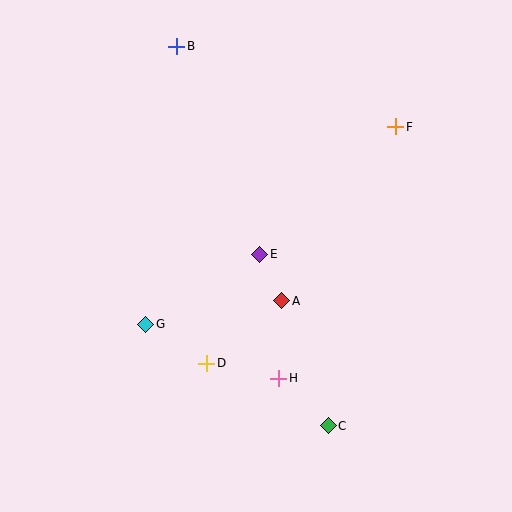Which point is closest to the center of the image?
Point E at (260, 254) is closest to the center.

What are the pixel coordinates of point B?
Point B is at (177, 46).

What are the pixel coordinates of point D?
Point D is at (207, 363).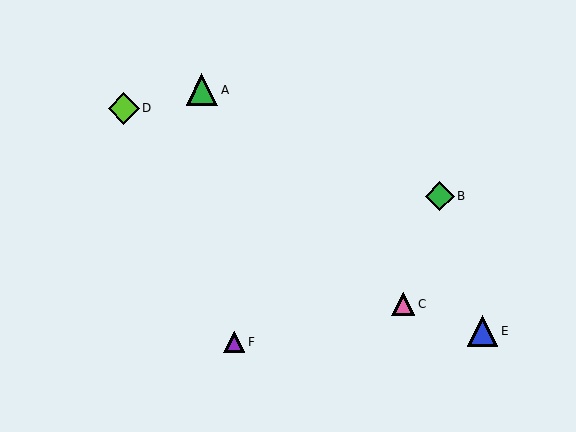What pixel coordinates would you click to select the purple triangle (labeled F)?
Click at (234, 342) to select the purple triangle F.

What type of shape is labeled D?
Shape D is a lime diamond.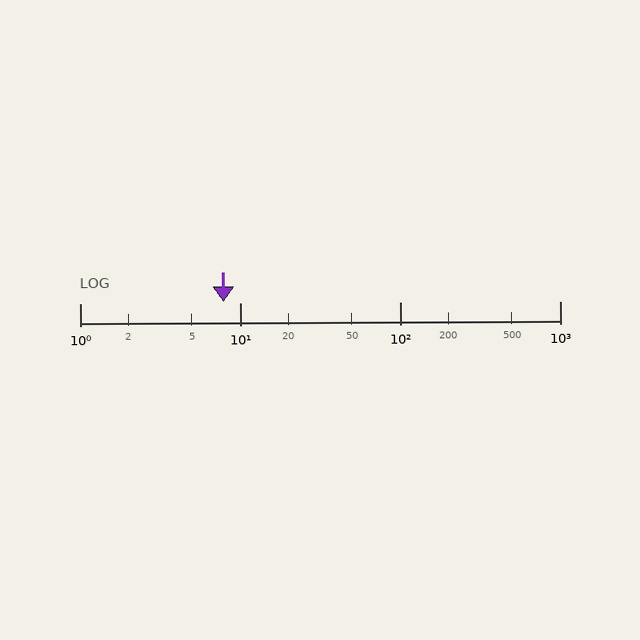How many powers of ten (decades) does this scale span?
The scale spans 3 decades, from 1 to 1000.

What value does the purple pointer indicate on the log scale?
The pointer indicates approximately 7.9.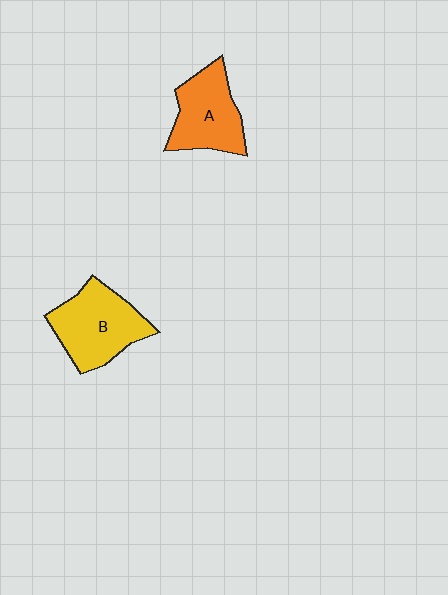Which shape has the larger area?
Shape B (yellow).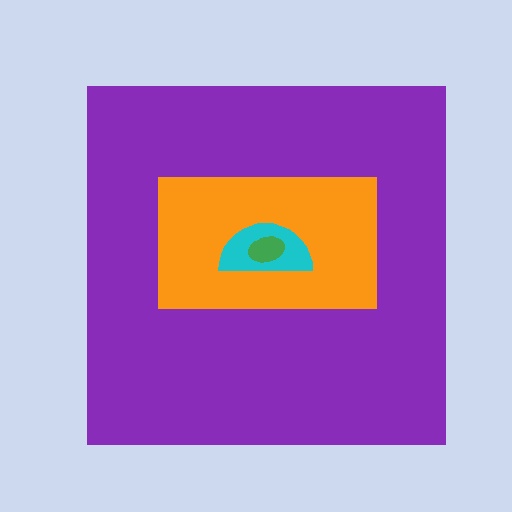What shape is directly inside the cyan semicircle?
The green ellipse.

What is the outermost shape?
The purple square.